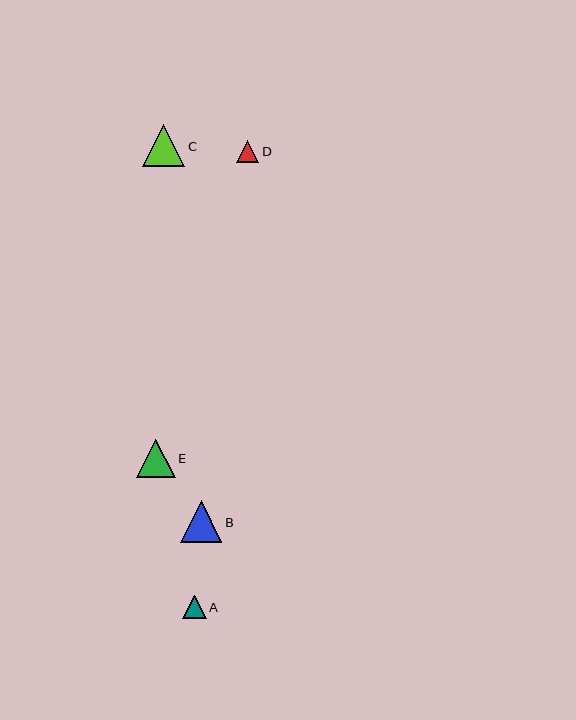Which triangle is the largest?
Triangle C is the largest with a size of approximately 42 pixels.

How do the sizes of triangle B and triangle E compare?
Triangle B and triangle E are approximately the same size.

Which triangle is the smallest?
Triangle D is the smallest with a size of approximately 22 pixels.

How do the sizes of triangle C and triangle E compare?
Triangle C and triangle E are approximately the same size.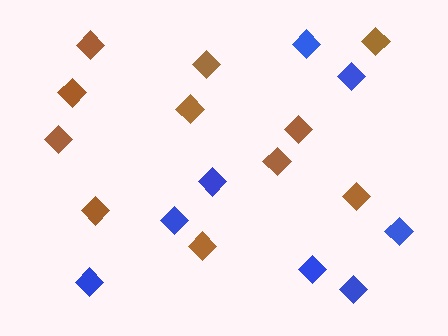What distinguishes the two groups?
There are 2 groups: one group of blue diamonds (8) and one group of brown diamonds (11).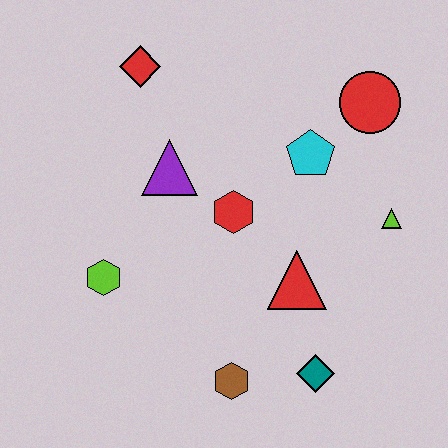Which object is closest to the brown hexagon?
The teal diamond is closest to the brown hexagon.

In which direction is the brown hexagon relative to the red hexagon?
The brown hexagon is below the red hexagon.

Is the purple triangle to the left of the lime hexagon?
No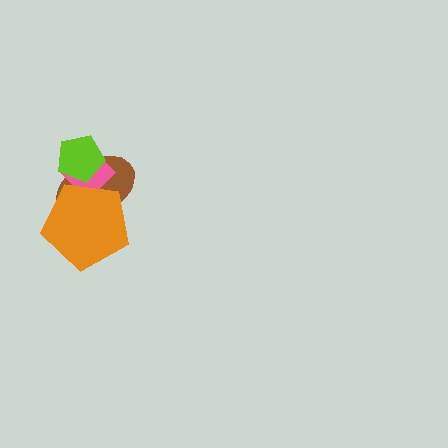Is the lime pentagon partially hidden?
No, no other shape covers it.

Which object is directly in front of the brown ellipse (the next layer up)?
The pink diamond is directly in front of the brown ellipse.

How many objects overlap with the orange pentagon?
2 objects overlap with the orange pentagon.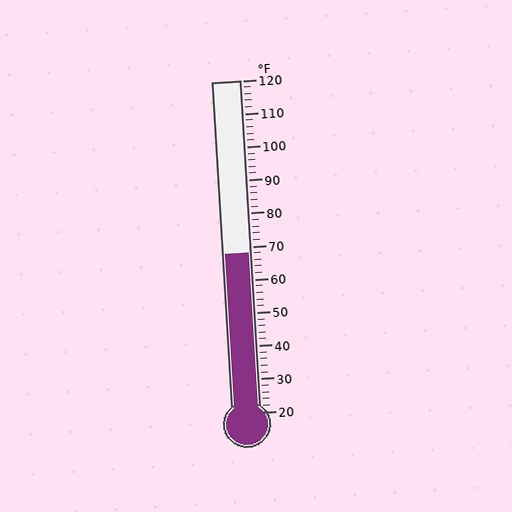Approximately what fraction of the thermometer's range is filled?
The thermometer is filled to approximately 50% of its range.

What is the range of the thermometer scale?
The thermometer scale ranges from 20°F to 120°F.